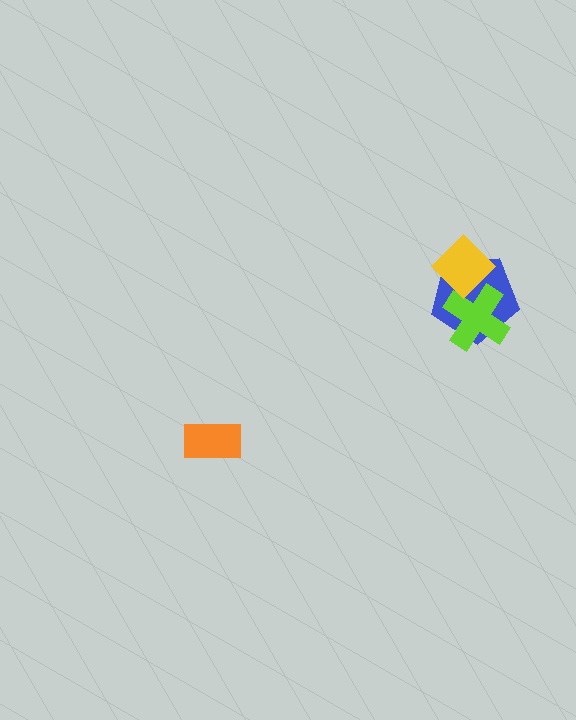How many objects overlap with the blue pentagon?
2 objects overlap with the blue pentagon.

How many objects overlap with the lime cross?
2 objects overlap with the lime cross.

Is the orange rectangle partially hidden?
No, no other shape covers it.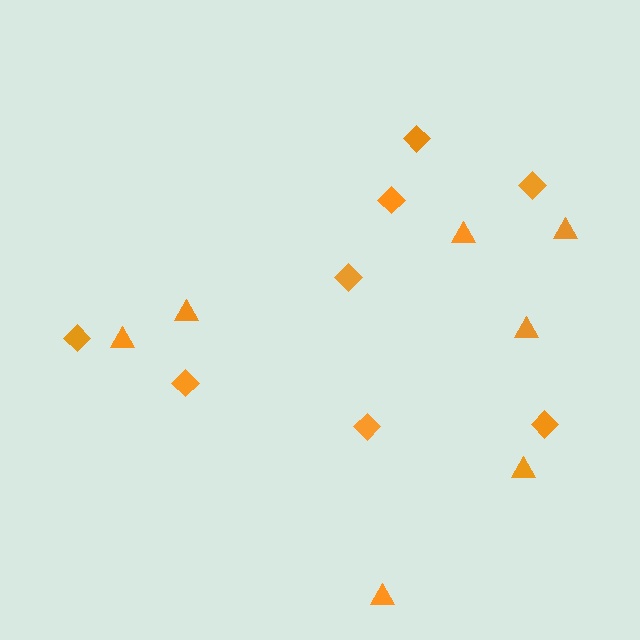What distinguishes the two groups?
There are 2 groups: one group of diamonds (8) and one group of triangles (7).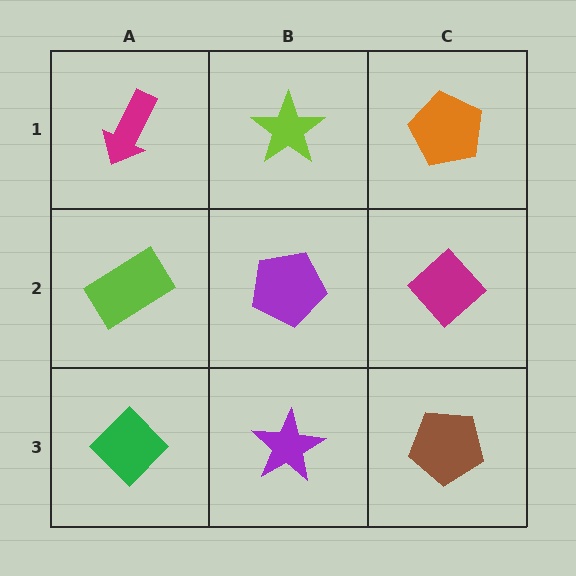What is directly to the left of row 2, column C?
A purple pentagon.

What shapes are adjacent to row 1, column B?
A purple pentagon (row 2, column B), a magenta arrow (row 1, column A), an orange pentagon (row 1, column C).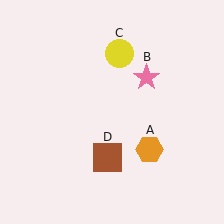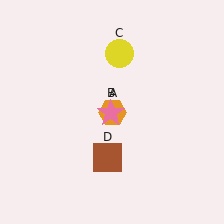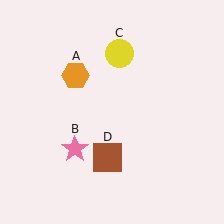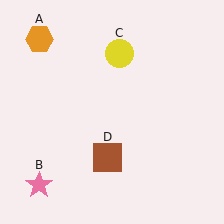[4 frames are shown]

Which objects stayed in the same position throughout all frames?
Yellow circle (object C) and brown square (object D) remained stationary.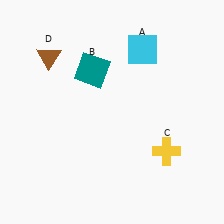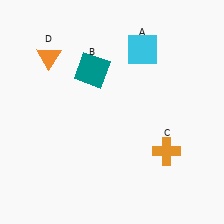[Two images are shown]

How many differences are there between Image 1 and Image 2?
There are 2 differences between the two images.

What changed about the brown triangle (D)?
In Image 1, D is brown. In Image 2, it changed to orange.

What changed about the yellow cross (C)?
In Image 1, C is yellow. In Image 2, it changed to orange.